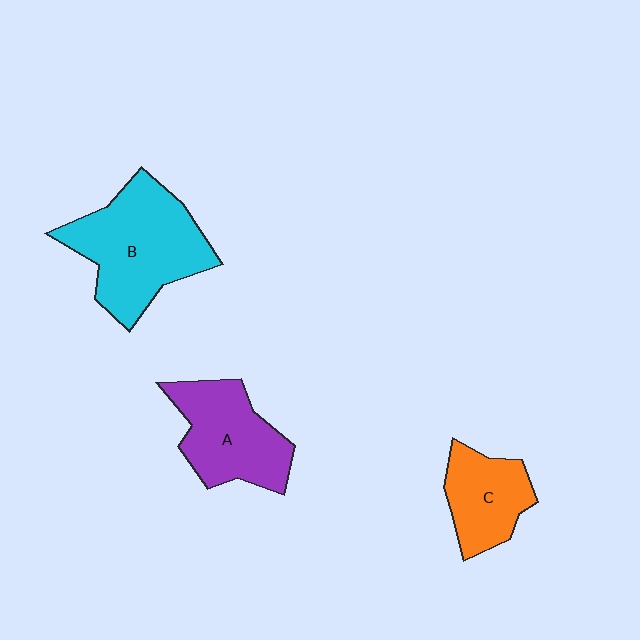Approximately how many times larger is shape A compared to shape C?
Approximately 1.3 times.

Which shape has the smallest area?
Shape C (orange).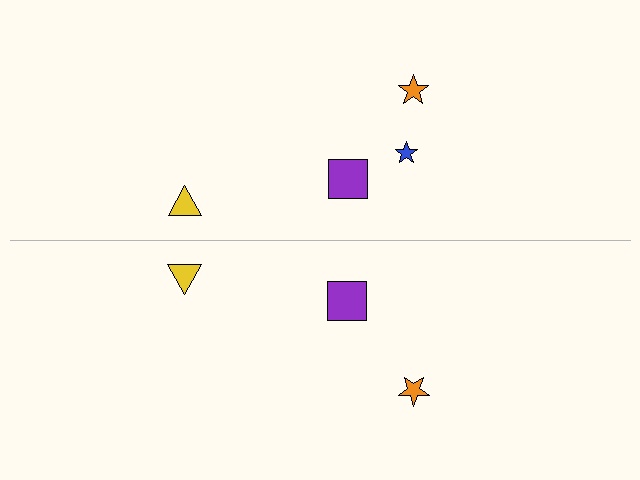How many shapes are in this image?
There are 7 shapes in this image.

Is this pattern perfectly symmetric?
No, the pattern is not perfectly symmetric. A blue star is missing from the bottom side.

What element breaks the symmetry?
A blue star is missing from the bottom side.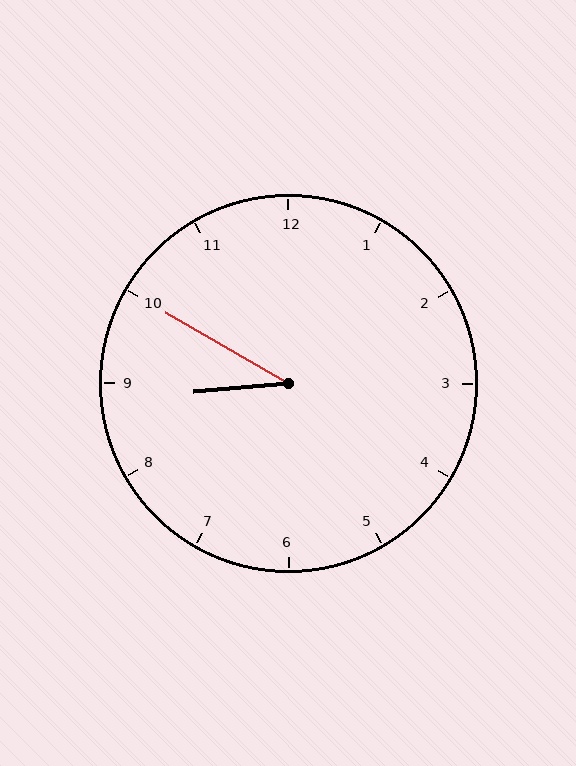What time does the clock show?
8:50.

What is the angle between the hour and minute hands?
Approximately 35 degrees.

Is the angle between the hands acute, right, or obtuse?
It is acute.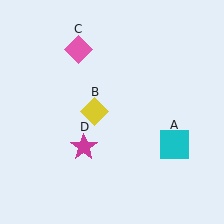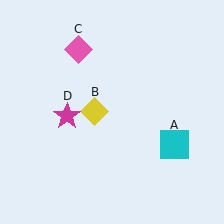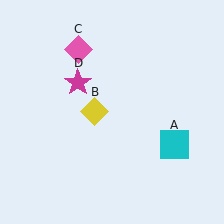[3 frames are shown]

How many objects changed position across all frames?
1 object changed position: magenta star (object D).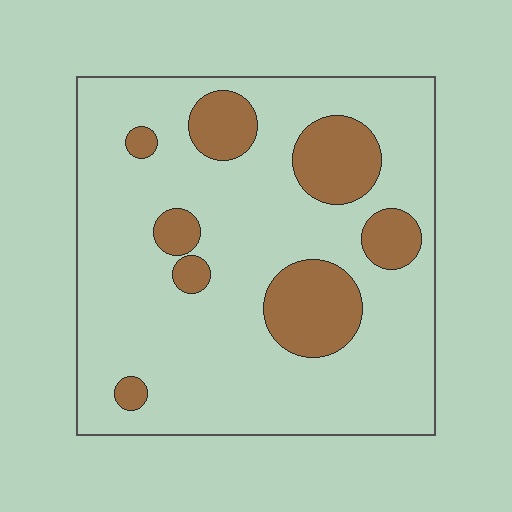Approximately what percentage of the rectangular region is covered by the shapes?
Approximately 20%.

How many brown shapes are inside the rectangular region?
8.